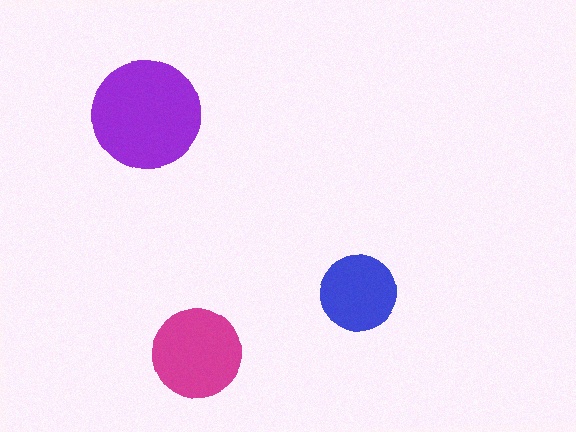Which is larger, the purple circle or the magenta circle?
The purple one.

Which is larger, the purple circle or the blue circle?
The purple one.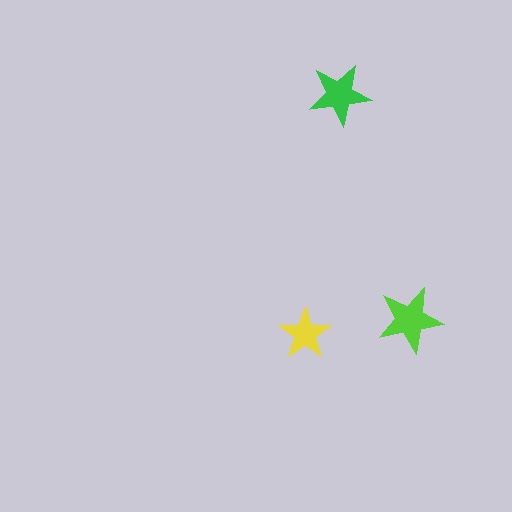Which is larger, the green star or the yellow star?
The green one.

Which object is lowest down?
The yellow star is bottommost.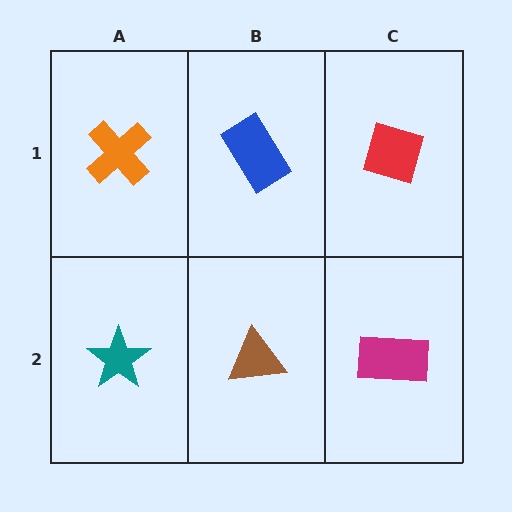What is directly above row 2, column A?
An orange cross.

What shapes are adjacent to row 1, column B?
A brown triangle (row 2, column B), an orange cross (row 1, column A), a red diamond (row 1, column C).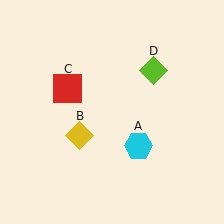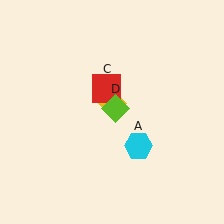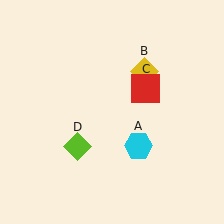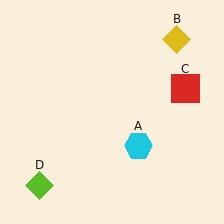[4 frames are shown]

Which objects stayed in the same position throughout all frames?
Cyan hexagon (object A) remained stationary.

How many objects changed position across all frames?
3 objects changed position: yellow diamond (object B), red square (object C), lime diamond (object D).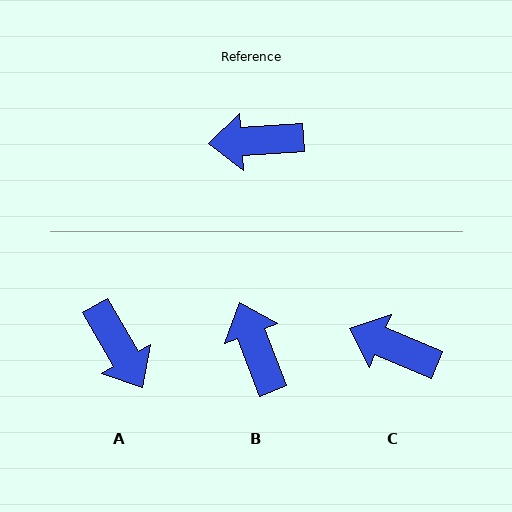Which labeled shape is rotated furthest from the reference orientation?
A, about 116 degrees away.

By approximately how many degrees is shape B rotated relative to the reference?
Approximately 73 degrees clockwise.